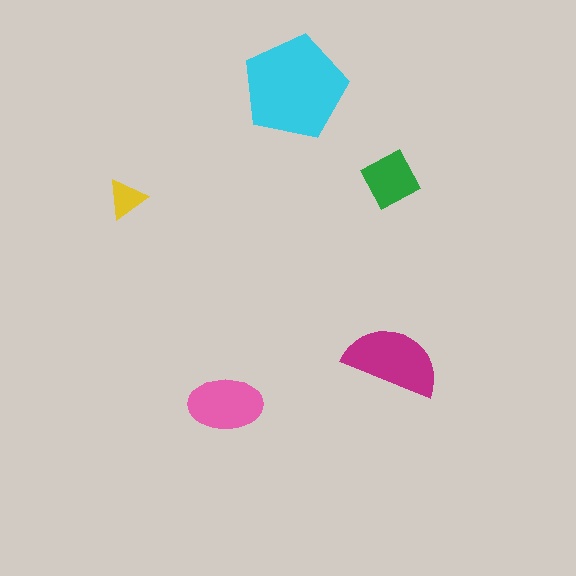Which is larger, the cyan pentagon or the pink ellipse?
The cyan pentagon.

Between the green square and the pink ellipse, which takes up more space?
The pink ellipse.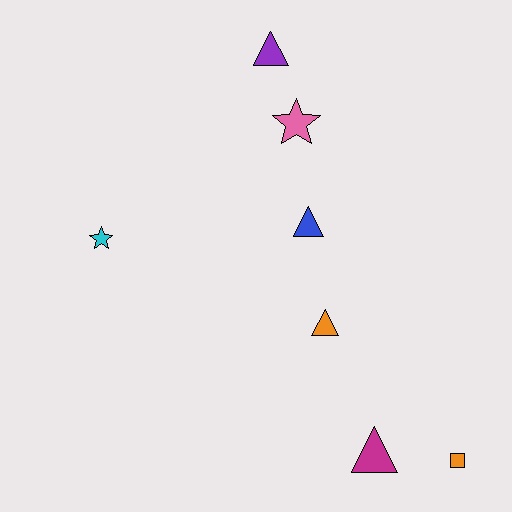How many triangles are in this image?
There are 4 triangles.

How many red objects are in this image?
There are no red objects.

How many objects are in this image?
There are 7 objects.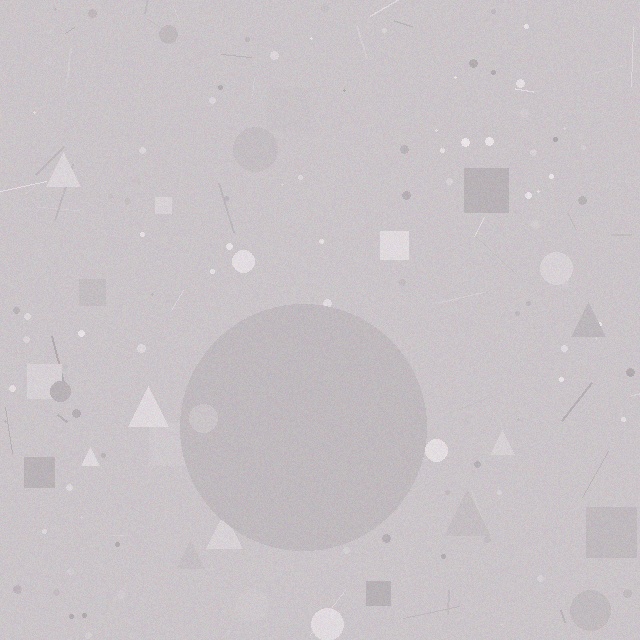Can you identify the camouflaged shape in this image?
The camouflaged shape is a circle.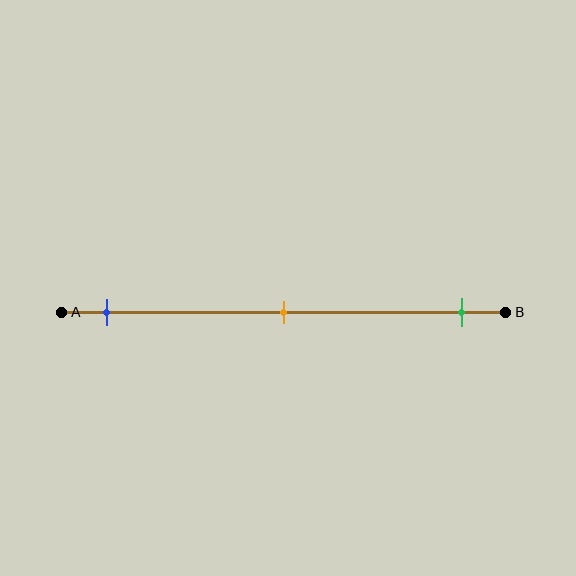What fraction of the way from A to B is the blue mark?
The blue mark is approximately 10% (0.1) of the way from A to B.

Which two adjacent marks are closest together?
The blue and orange marks are the closest adjacent pair.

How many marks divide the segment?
There are 3 marks dividing the segment.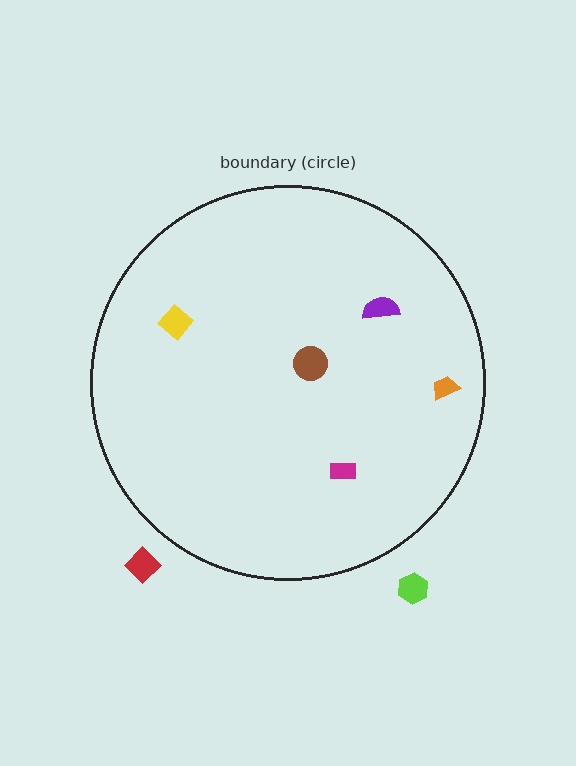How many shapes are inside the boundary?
5 inside, 2 outside.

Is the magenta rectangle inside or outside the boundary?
Inside.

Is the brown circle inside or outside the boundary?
Inside.